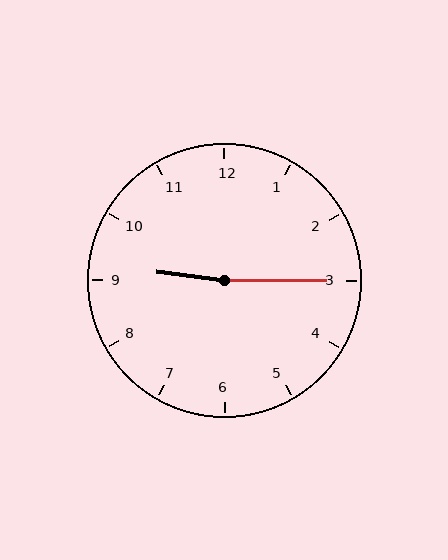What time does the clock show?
9:15.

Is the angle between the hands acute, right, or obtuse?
It is obtuse.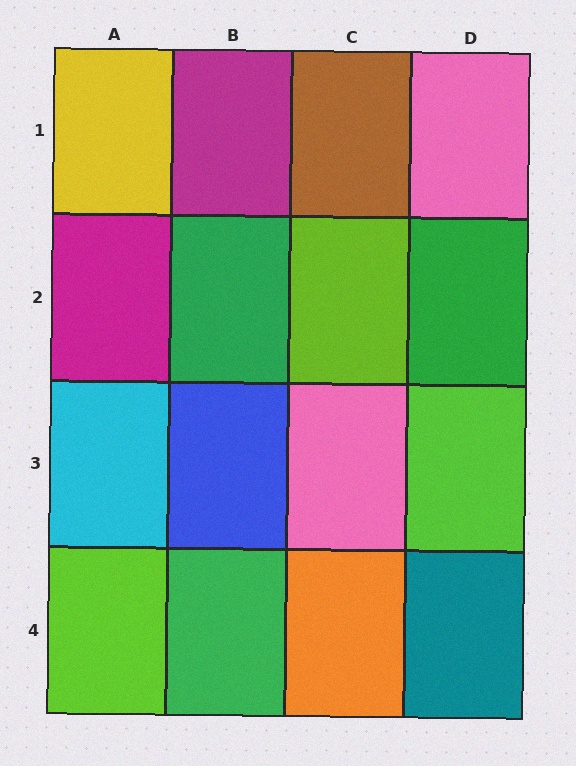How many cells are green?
3 cells are green.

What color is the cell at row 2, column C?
Lime.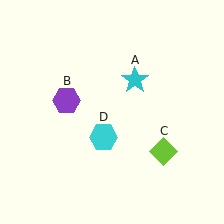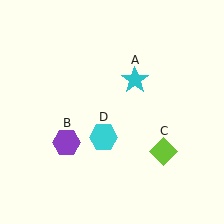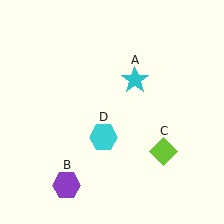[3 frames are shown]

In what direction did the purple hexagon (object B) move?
The purple hexagon (object B) moved down.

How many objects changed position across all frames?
1 object changed position: purple hexagon (object B).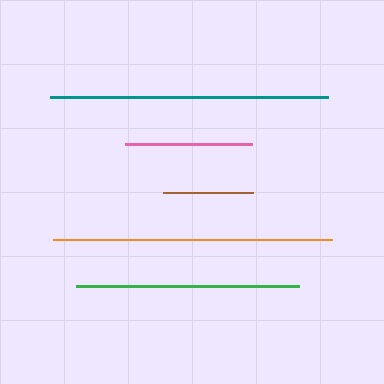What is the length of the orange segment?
The orange segment is approximately 279 pixels long.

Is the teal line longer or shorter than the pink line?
The teal line is longer than the pink line.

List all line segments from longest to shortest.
From longest to shortest: orange, teal, green, pink, brown.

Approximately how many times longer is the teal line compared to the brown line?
The teal line is approximately 3.1 times the length of the brown line.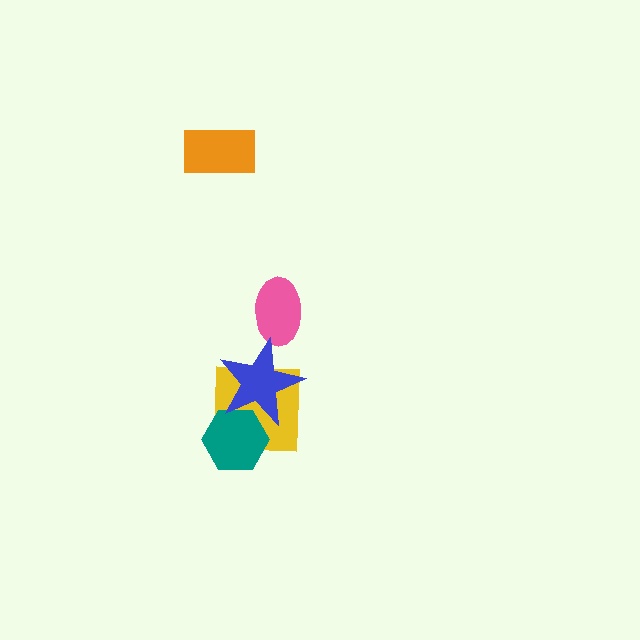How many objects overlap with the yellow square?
2 objects overlap with the yellow square.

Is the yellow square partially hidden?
Yes, it is partially covered by another shape.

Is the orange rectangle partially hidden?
No, no other shape covers it.